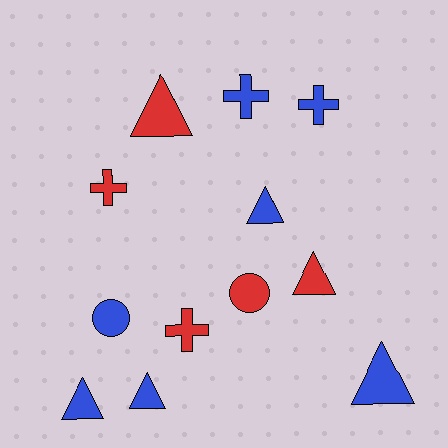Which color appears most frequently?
Blue, with 7 objects.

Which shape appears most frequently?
Triangle, with 6 objects.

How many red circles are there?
There is 1 red circle.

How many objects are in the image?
There are 12 objects.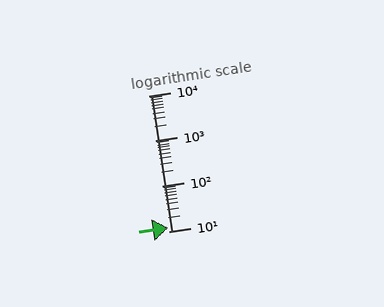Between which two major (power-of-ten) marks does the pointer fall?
The pointer is between 10 and 100.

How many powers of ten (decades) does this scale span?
The scale spans 3 decades, from 10 to 10000.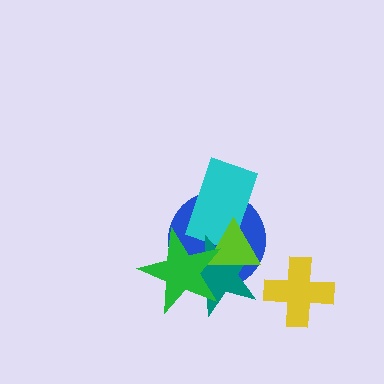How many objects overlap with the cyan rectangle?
3 objects overlap with the cyan rectangle.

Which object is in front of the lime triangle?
The green star is in front of the lime triangle.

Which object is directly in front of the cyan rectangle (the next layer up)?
The teal star is directly in front of the cyan rectangle.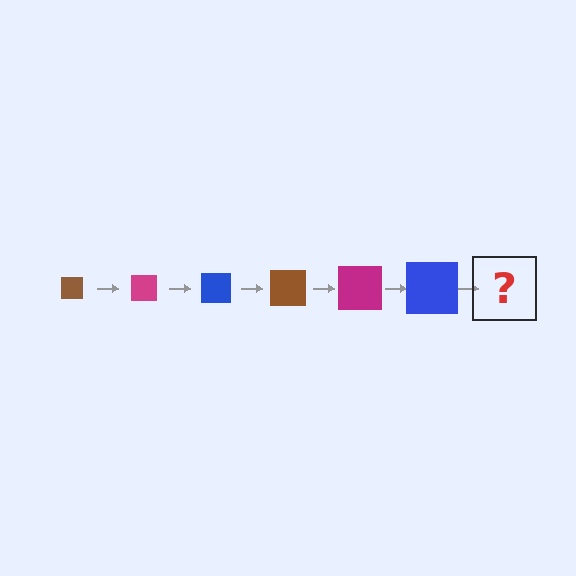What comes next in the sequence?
The next element should be a brown square, larger than the previous one.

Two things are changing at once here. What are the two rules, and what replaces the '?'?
The two rules are that the square grows larger each step and the color cycles through brown, magenta, and blue. The '?' should be a brown square, larger than the previous one.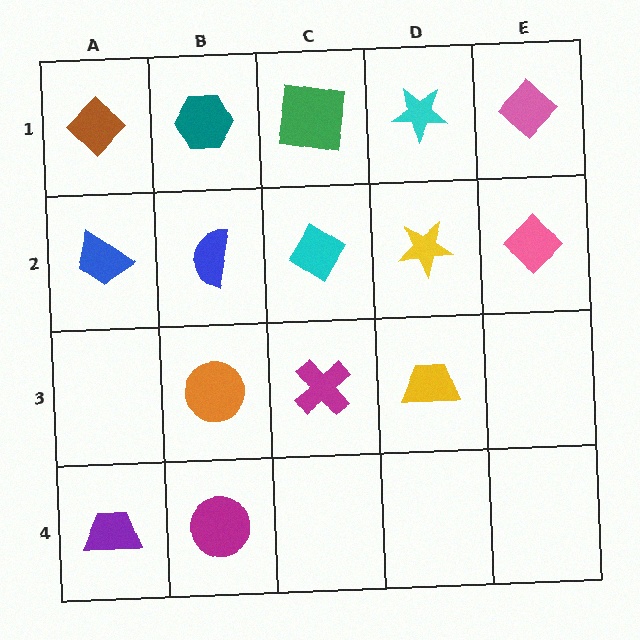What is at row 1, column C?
A green square.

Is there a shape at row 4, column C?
No, that cell is empty.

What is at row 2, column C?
A cyan diamond.